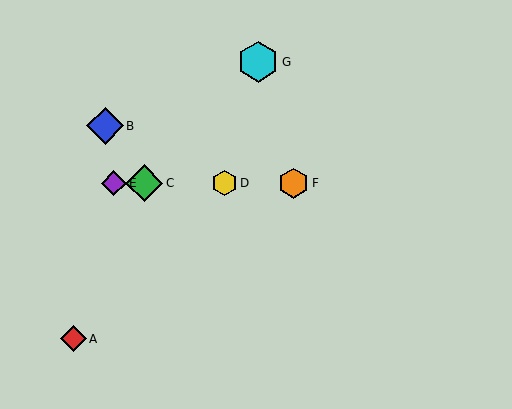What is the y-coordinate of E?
Object E is at y≈183.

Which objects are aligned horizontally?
Objects C, D, E, F are aligned horizontally.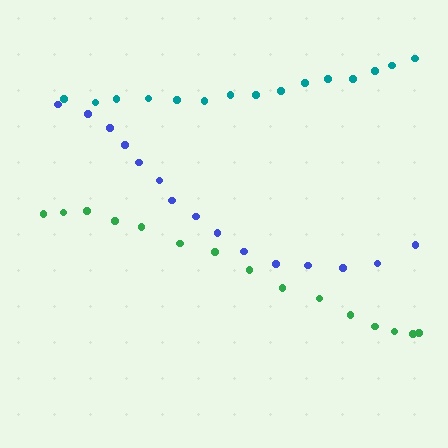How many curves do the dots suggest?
There are 3 distinct paths.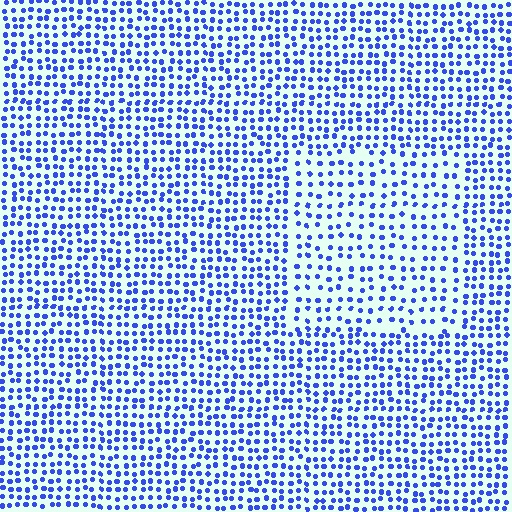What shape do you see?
I see a rectangle.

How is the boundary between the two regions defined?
The boundary is defined by a change in element density (approximately 1.6x ratio). All elements are the same color, size, and shape.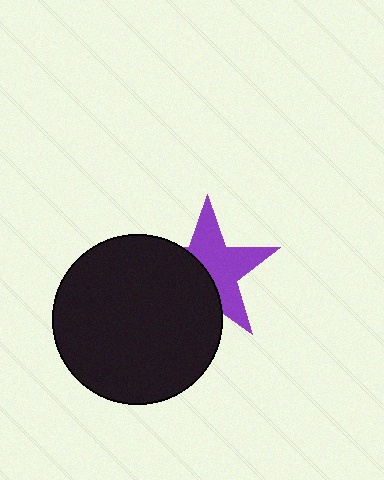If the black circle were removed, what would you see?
You would see the complete purple star.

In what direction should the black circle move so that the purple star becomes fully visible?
The black circle should move toward the lower-left. That is the shortest direction to clear the overlap and leave the purple star fully visible.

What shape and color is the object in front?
The object in front is a black circle.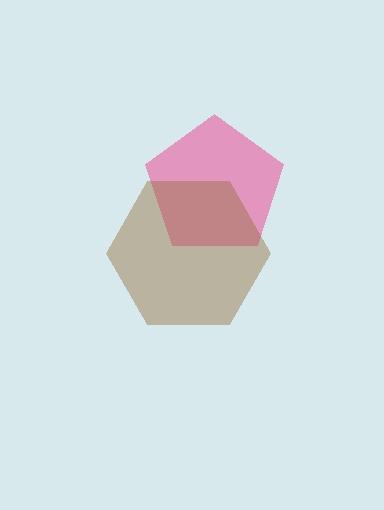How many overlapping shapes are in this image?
There are 2 overlapping shapes in the image.